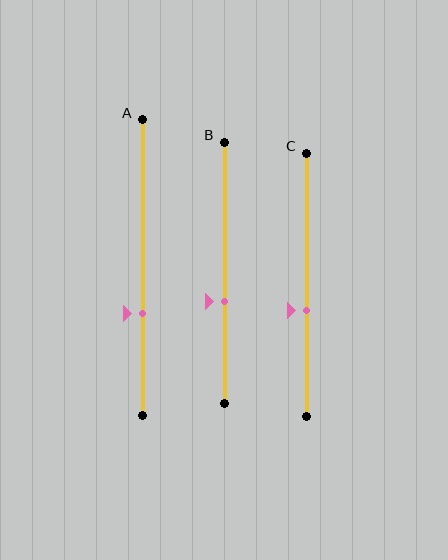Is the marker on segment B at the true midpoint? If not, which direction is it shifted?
No, the marker on segment B is shifted downward by about 11% of the segment length.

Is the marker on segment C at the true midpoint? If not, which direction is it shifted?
No, the marker on segment C is shifted downward by about 10% of the segment length.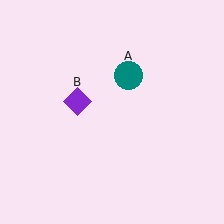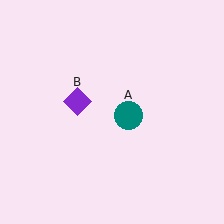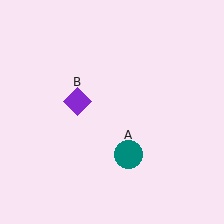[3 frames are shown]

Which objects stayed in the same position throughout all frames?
Purple diamond (object B) remained stationary.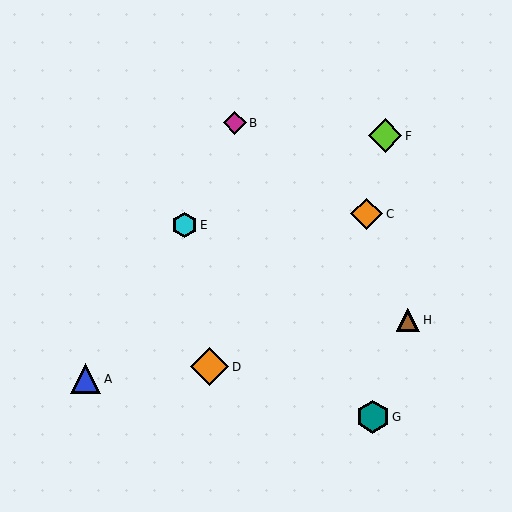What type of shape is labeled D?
Shape D is an orange diamond.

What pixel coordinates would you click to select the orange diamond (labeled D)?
Click at (209, 367) to select the orange diamond D.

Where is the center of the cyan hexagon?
The center of the cyan hexagon is at (184, 225).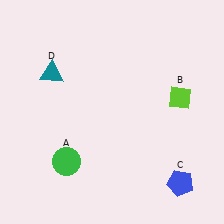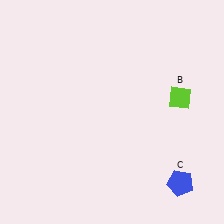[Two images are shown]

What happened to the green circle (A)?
The green circle (A) was removed in Image 2. It was in the bottom-left area of Image 1.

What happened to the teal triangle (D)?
The teal triangle (D) was removed in Image 2. It was in the top-left area of Image 1.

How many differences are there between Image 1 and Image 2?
There are 2 differences between the two images.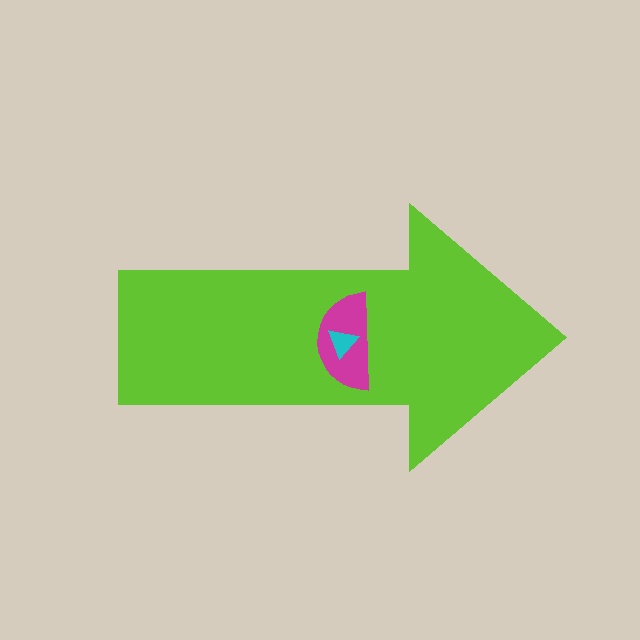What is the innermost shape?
The cyan triangle.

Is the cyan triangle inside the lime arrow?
Yes.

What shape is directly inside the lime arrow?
The magenta semicircle.